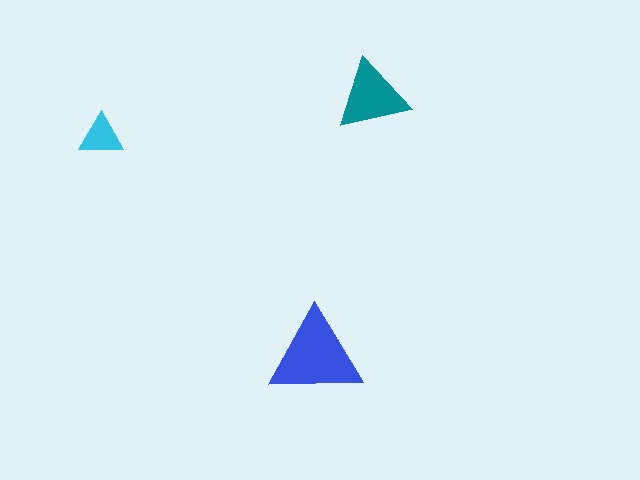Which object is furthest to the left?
The cyan triangle is leftmost.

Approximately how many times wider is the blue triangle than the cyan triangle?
About 2 times wider.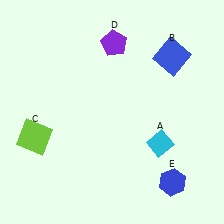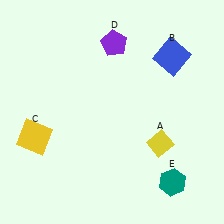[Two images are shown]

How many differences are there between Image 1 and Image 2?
There are 3 differences between the two images.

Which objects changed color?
A changed from cyan to yellow. C changed from lime to yellow. E changed from blue to teal.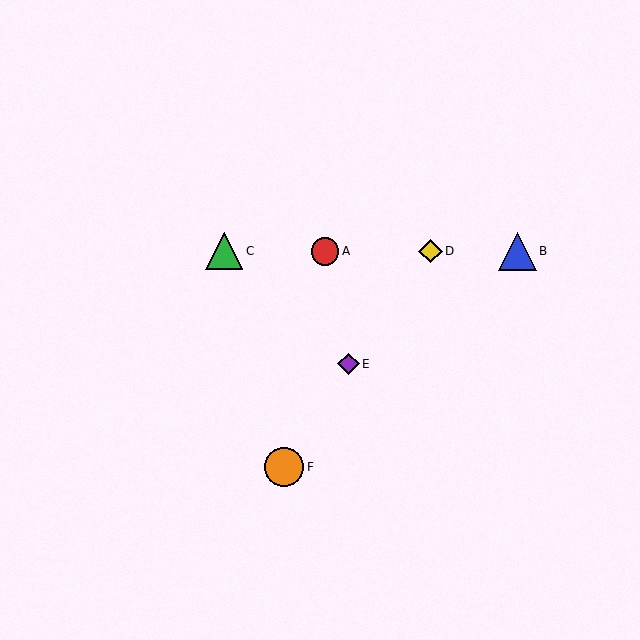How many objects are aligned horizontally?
4 objects (A, B, C, D) are aligned horizontally.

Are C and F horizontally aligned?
No, C is at y≈251 and F is at y≈467.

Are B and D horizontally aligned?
Yes, both are at y≈251.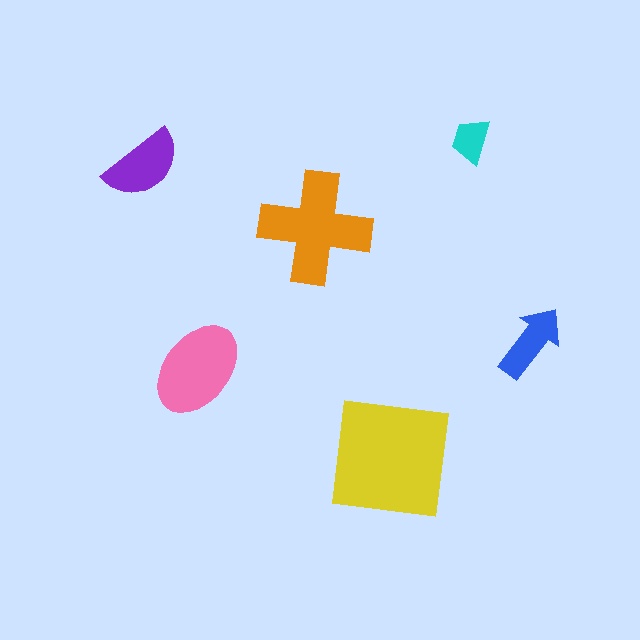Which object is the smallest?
The cyan trapezoid.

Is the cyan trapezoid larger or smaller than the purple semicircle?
Smaller.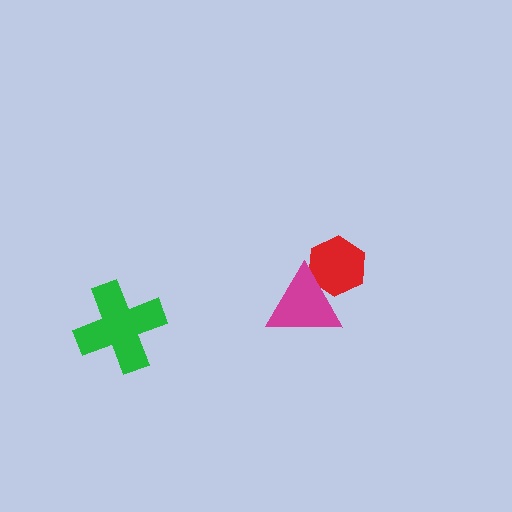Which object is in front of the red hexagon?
The magenta triangle is in front of the red hexagon.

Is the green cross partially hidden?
No, no other shape covers it.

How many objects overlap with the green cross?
0 objects overlap with the green cross.